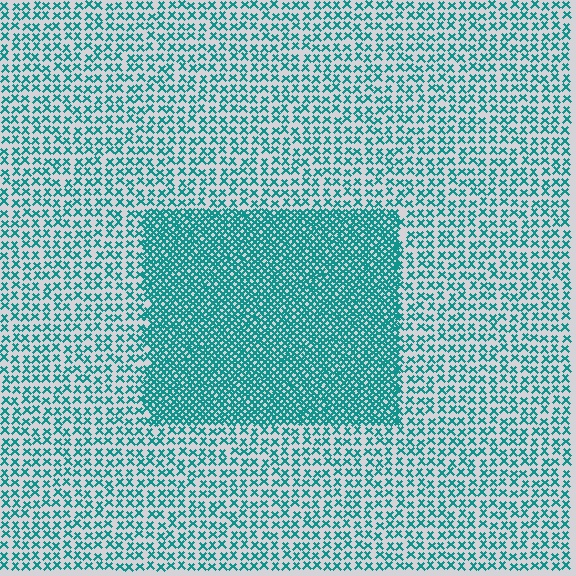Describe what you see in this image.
The image contains small teal elements arranged at two different densities. A rectangle-shaped region is visible where the elements are more densely packed than the surrounding area.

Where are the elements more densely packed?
The elements are more densely packed inside the rectangle boundary.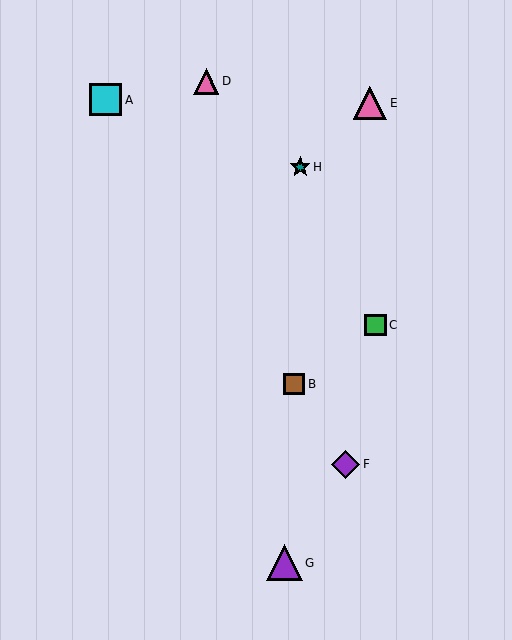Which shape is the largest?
The purple triangle (labeled G) is the largest.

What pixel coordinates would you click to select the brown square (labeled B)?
Click at (294, 384) to select the brown square B.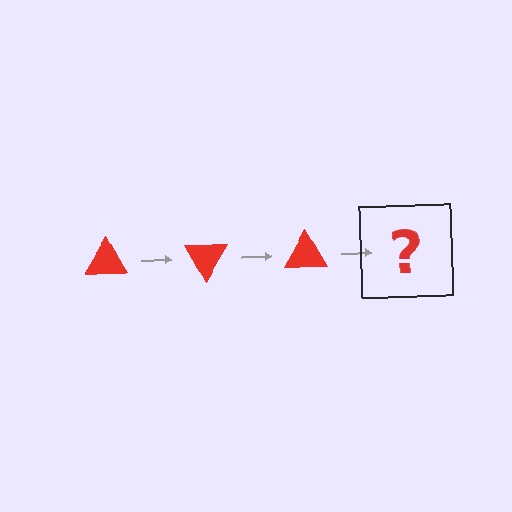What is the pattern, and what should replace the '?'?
The pattern is that the triangle rotates 60 degrees each step. The '?' should be a red triangle rotated 180 degrees.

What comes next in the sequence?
The next element should be a red triangle rotated 180 degrees.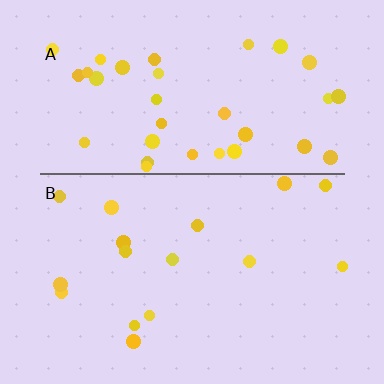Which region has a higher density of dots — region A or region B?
A (the top).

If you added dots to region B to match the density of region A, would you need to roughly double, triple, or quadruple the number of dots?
Approximately double.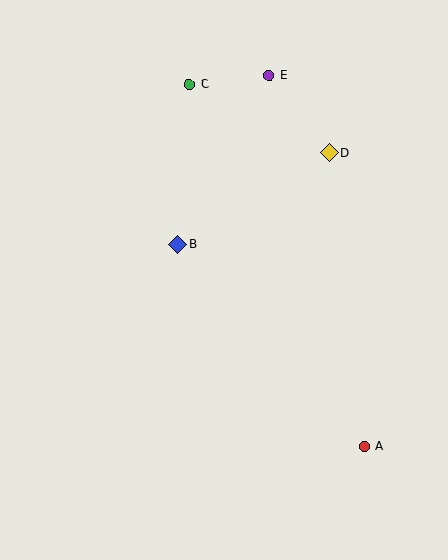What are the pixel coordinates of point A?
Point A is at (364, 446).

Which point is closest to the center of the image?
Point B at (178, 245) is closest to the center.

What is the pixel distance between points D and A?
The distance between D and A is 295 pixels.